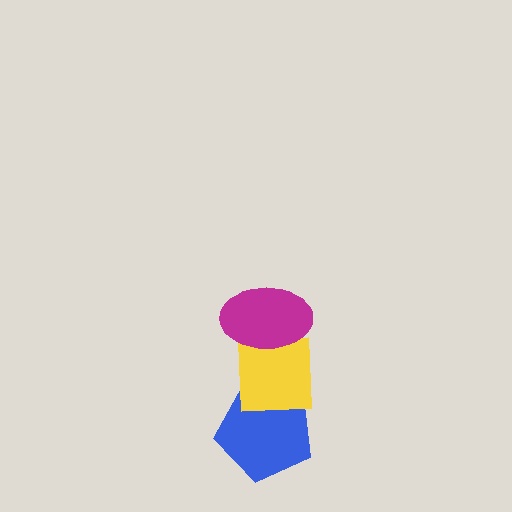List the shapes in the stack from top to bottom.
From top to bottom: the magenta ellipse, the yellow square, the blue pentagon.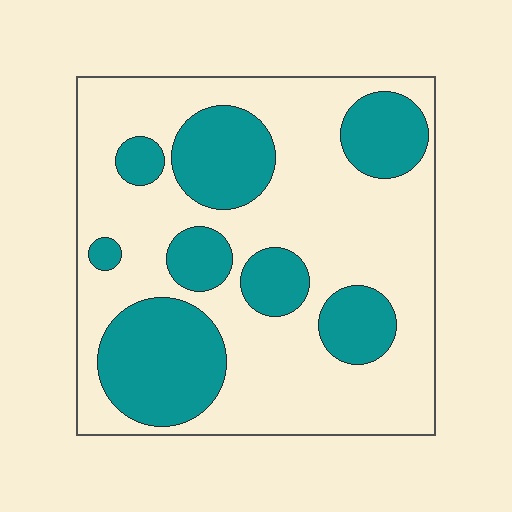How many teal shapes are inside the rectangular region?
8.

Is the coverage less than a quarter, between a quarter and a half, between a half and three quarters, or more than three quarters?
Between a quarter and a half.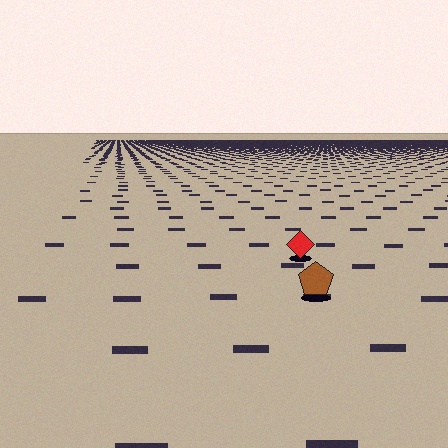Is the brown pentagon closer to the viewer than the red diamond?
Yes. The brown pentagon is closer — you can tell from the texture gradient: the ground texture is coarser near it.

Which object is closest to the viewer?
The brown pentagon is closest. The texture marks near it are larger and more spread out.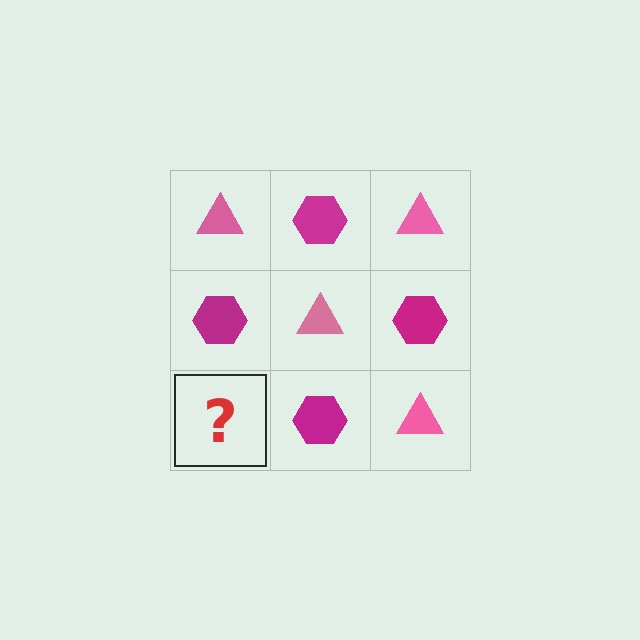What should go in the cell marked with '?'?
The missing cell should contain a pink triangle.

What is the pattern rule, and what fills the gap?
The rule is that it alternates pink triangle and magenta hexagon in a checkerboard pattern. The gap should be filled with a pink triangle.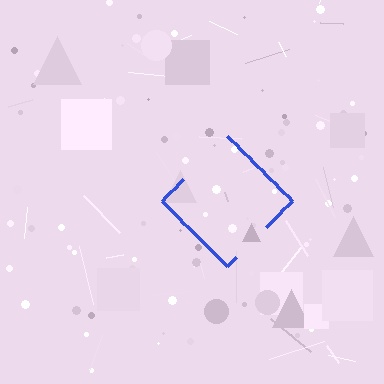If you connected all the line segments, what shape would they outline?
They would outline a diamond.